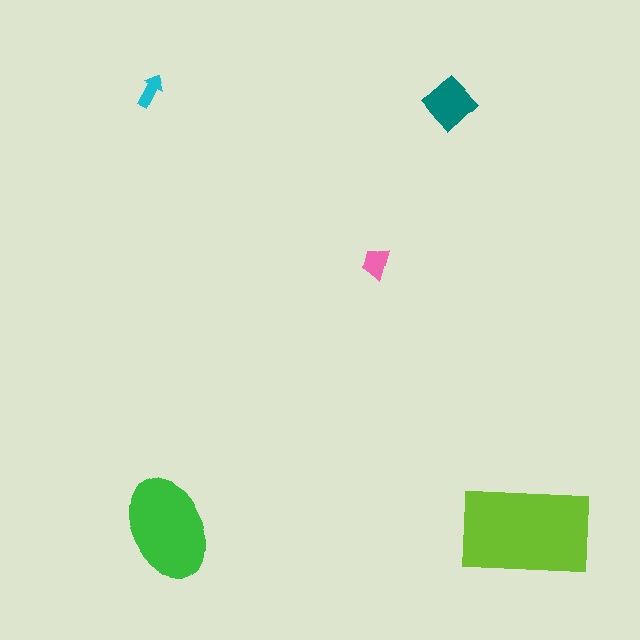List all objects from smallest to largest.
The cyan arrow, the pink trapezoid, the teal diamond, the green ellipse, the lime rectangle.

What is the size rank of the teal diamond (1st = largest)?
3rd.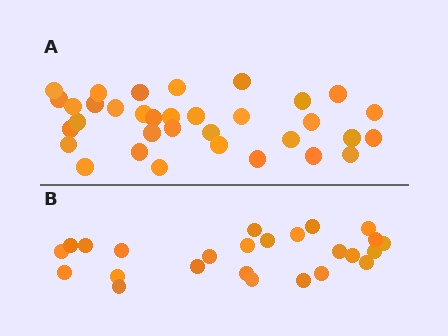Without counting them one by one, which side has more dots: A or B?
Region A (the top region) has more dots.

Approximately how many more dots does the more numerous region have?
Region A has roughly 8 or so more dots than region B.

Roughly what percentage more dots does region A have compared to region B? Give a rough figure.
About 35% more.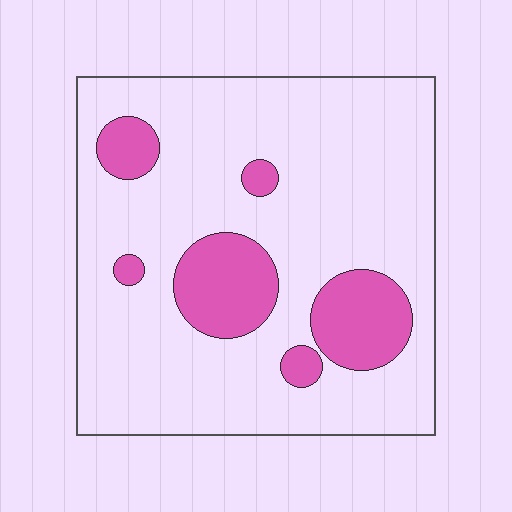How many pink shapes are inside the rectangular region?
6.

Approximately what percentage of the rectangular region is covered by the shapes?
Approximately 20%.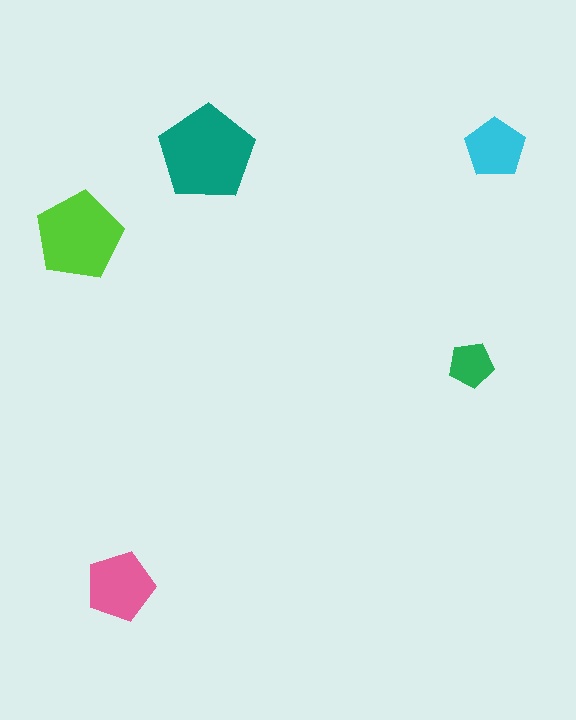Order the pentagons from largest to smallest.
the teal one, the lime one, the pink one, the cyan one, the green one.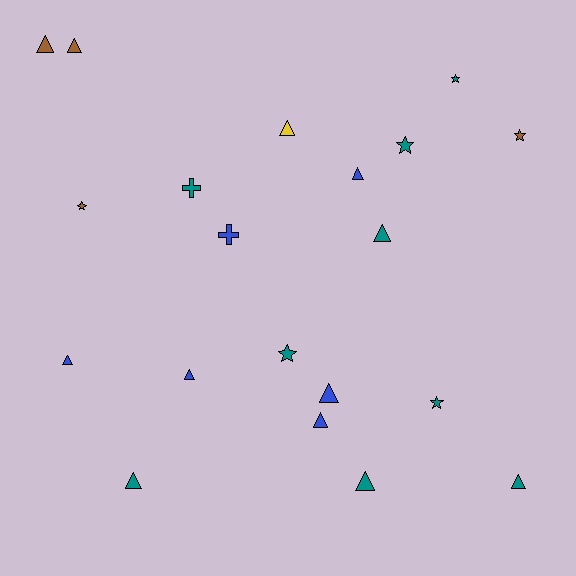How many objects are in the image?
There are 20 objects.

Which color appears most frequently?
Teal, with 9 objects.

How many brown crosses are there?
There are no brown crosses.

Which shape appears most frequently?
Triangle, with 12 objects.